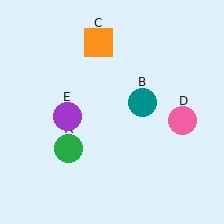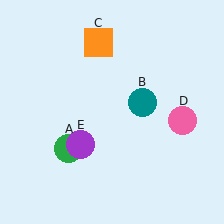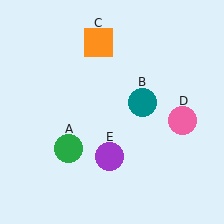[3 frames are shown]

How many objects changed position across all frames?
1 object changed position: purple circle (object E).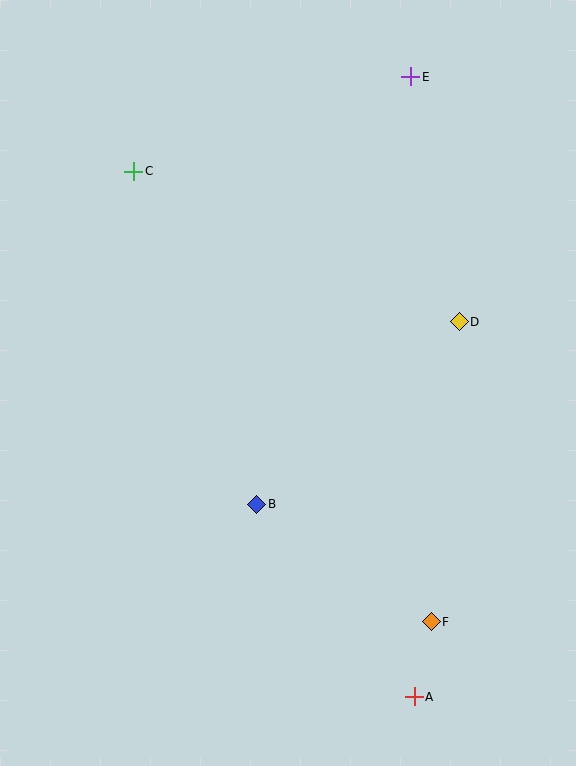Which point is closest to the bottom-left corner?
Point B is closest to the bottom-left corner.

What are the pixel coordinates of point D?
Point D is at (459, 322).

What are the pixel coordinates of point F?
Point F is at (431, 622).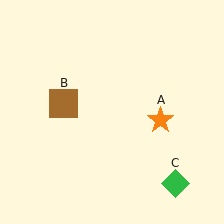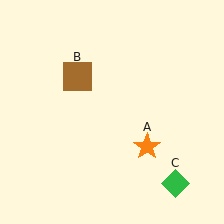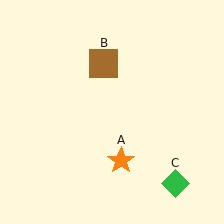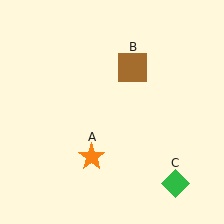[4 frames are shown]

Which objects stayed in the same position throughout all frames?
Green diamond (object C) remained stationary.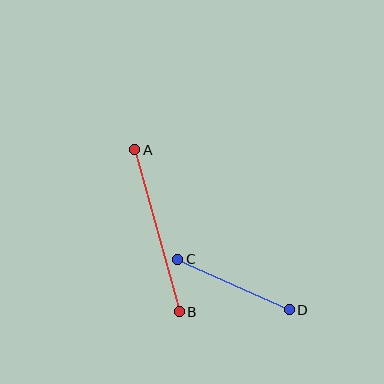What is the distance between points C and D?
The distance is approximately 122 pixels.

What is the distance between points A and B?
The distance is approximately 168 pixels.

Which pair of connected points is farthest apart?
Points A and B are farthest apart.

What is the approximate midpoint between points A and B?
The midpoint is at approximately (157, 231) pixels.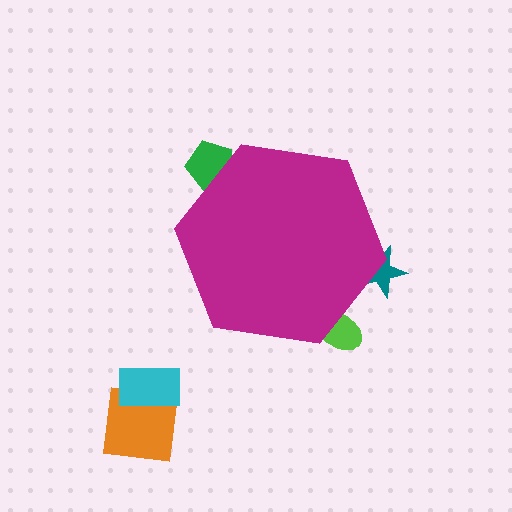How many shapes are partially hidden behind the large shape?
3 shapes are partially hidden.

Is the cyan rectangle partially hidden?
No, the cyan rectangle is fully visible.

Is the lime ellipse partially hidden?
Yes, the lime ellipse is partially hidden behind the magenta hexagon.